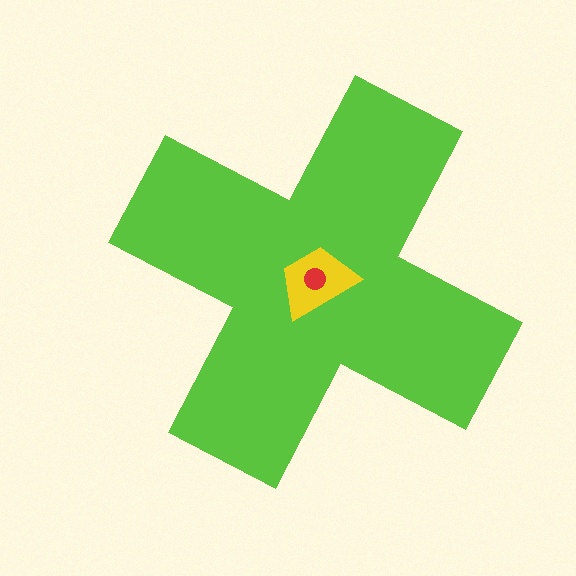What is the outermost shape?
The lime cross.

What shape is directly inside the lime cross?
The yellow trapezoid.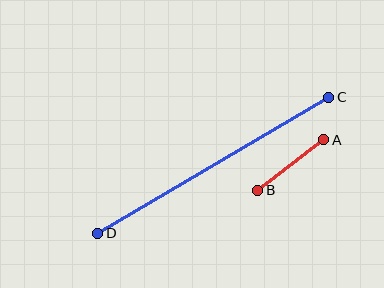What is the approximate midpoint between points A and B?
The midpoint is at approximately (291, 165) pixels.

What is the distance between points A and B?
The distance is approximately 84 pixels.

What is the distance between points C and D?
The distance is approximately 268 pixels.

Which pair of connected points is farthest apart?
Points C and D are farthest apart.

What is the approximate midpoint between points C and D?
The midpoint is at approximately (213, 165) pixels.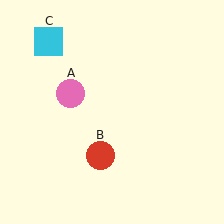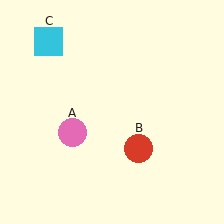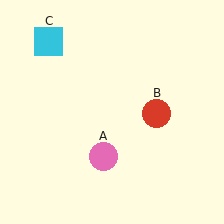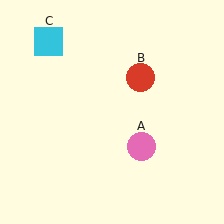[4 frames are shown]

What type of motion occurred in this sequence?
The pink circle (object A), red circle (object B) rotated counterclockwise around the center of the scene.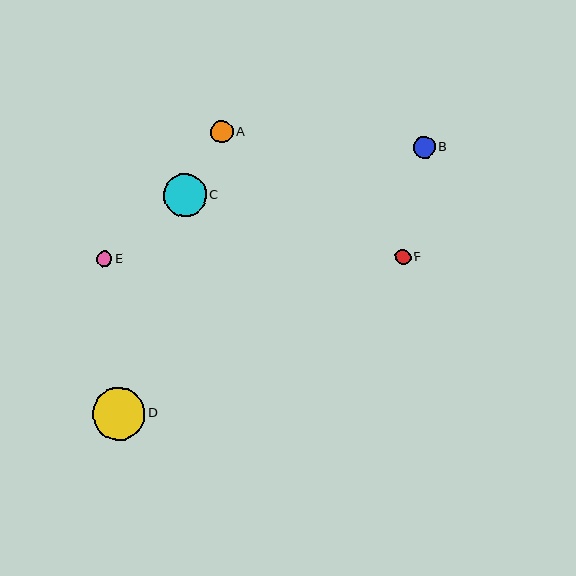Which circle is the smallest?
Circle F is the smallest with a size of approximately 15 pixels.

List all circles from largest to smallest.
From largest to smallest: D, C, A, B, E, F.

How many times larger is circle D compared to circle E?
Circle D is approximately 3.4 times the size of circle E.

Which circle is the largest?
Circle D is the largest with a size of approximately 53 pixels.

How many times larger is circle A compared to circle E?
Circle A is approximately 1.4 times the size of circle E.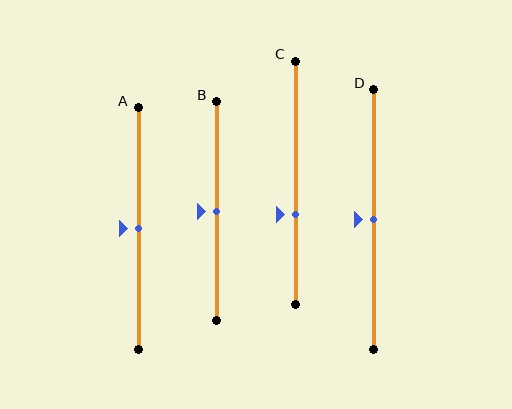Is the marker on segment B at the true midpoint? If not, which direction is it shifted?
Yes, the marker on segment B is at the true midpoint.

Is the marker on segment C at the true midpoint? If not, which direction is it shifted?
No, the marker on segment C is shifted downward by about 13% of the segment length.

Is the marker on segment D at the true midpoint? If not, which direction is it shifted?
Yes, the marker on segment D is at the true midpoint.